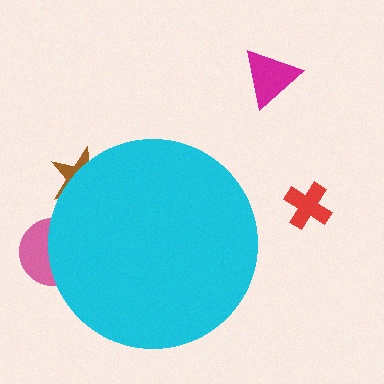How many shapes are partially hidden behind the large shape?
2 shapes are partially hidden.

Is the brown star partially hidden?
Yes, the brown star is partially hidden behind the cyan circle.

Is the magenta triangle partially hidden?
No, the magenta triangle is fully visible.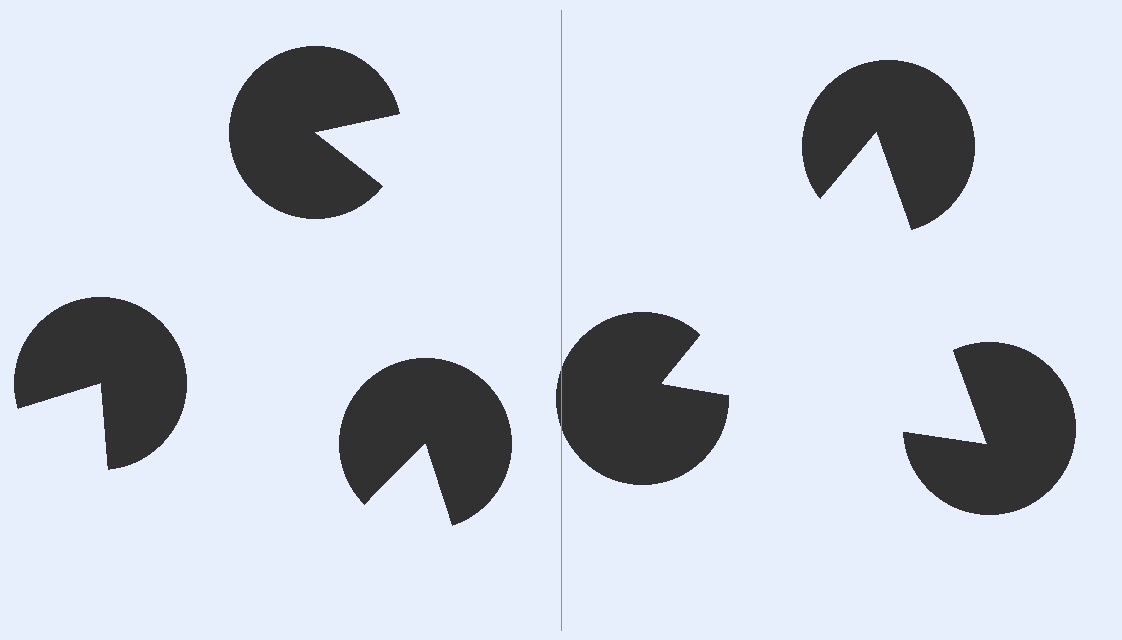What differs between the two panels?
The pac-man discs are positioned identically on both sides; only the wedge orientations differ. On the right they align to a triangle; on the left they are misaligned.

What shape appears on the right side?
An illusory triangle.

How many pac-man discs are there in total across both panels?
6 — 3 on each side.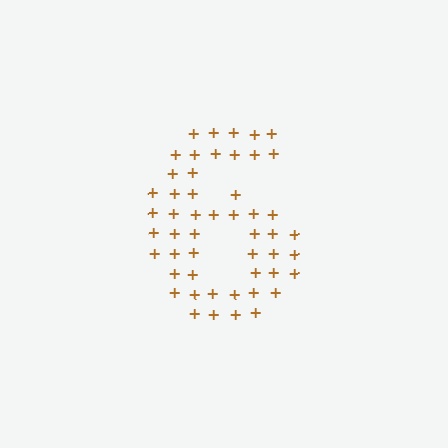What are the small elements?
The small elements are plus signs.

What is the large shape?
The large shape is the digit 6.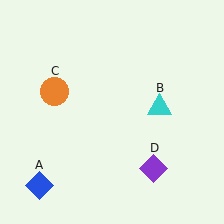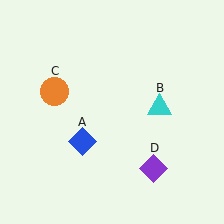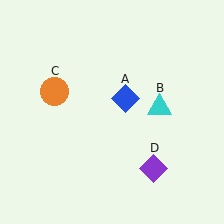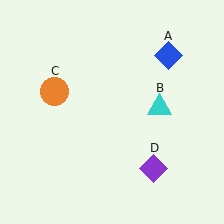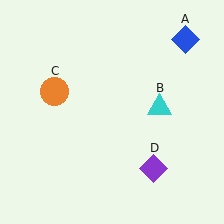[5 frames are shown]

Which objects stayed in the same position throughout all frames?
Cyan triangle (object B) and orange circle (object C) and purple diamond (object D) remained stationary.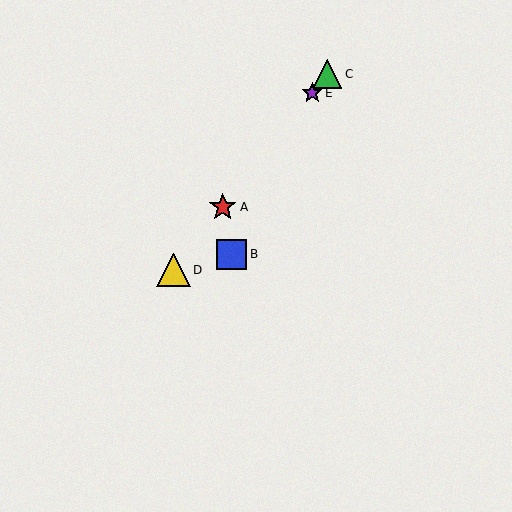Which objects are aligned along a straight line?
Objects A, C, D, E are aligned along a straight line.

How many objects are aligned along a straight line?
4 objects (A, C, D, E) are aligned along a straight line.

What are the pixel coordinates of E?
Object E is at (312, 93).